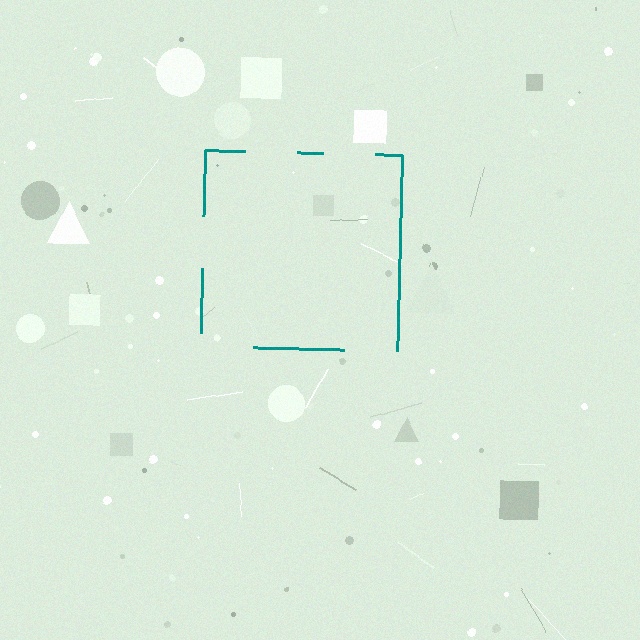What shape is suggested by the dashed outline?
The dashed outline suggests a square.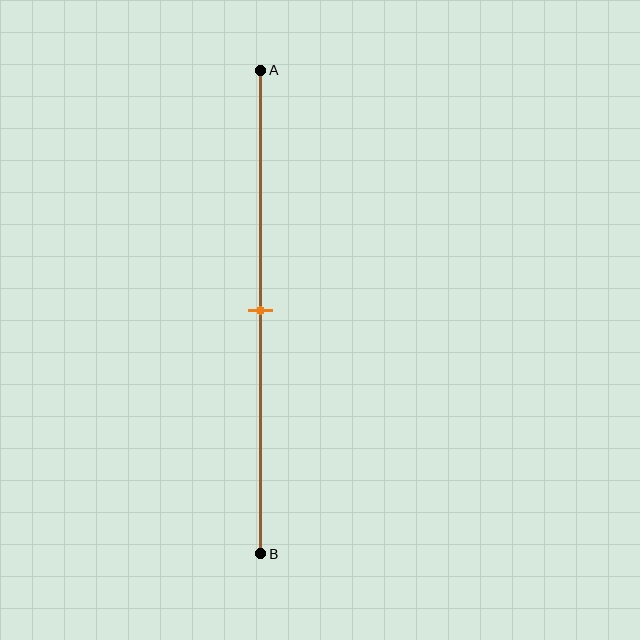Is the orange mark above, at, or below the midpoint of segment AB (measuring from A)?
The orange mark is approximately at the midpoint of segment AB.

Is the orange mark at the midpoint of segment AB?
Yes, the mark is approximately at the midpoint.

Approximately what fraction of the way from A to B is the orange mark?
The orange mark is approximately 50% of the way from A to B.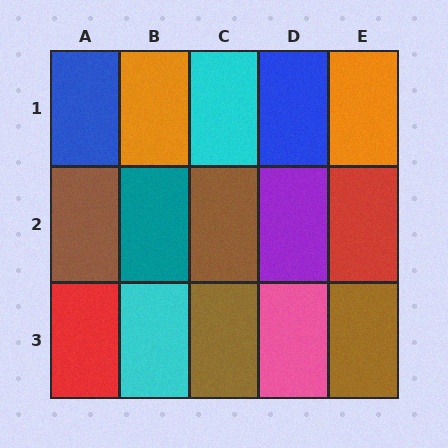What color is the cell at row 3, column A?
Red.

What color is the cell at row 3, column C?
Brown.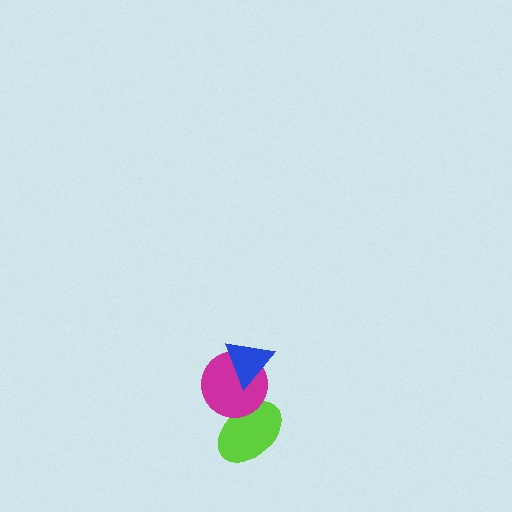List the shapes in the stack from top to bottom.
From top to bottom: the blue triangle, the magenta circle, the lime ellipse.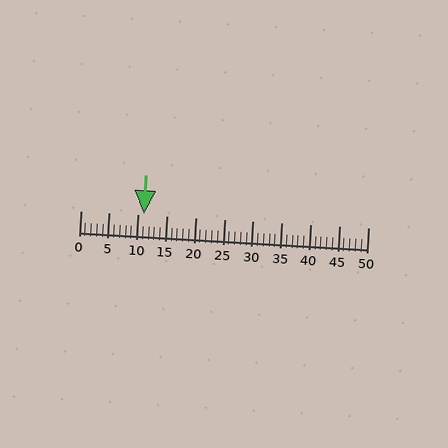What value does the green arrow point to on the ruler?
The green arrow points to approximately 11.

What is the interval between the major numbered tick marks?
The major tick marks are spaced 5 units apart.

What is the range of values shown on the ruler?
The ruler shows values from 0 to 50.